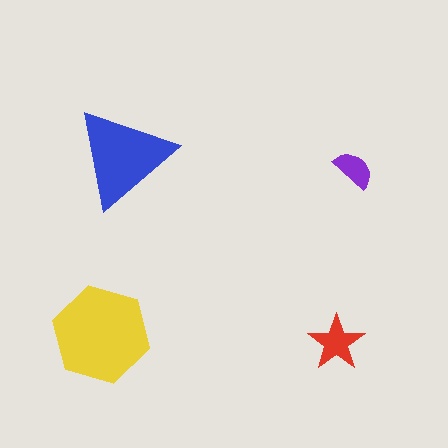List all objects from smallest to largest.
The purple semicircle, the red star, the blue triangle, the yellow hexagon.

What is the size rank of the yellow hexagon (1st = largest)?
1st.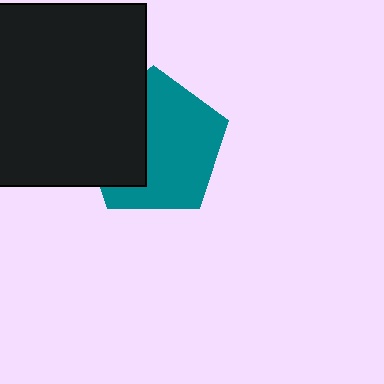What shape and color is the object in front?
The object in front is a black square.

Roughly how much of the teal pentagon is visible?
About half of it is visible (roughly 62%).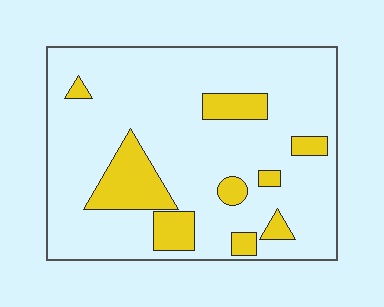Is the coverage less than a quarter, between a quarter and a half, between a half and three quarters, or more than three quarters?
Less than a quarter.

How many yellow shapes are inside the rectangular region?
9.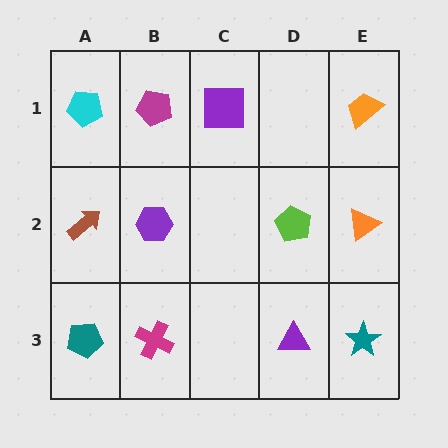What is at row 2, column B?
A purple hexagon.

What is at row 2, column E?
An orange triangle.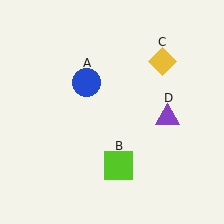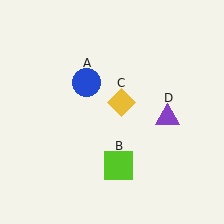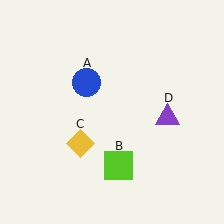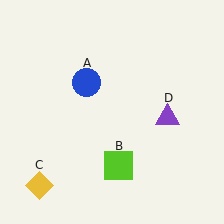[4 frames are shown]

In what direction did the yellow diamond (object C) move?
The yellow diamond (object C) moved down and to the left.